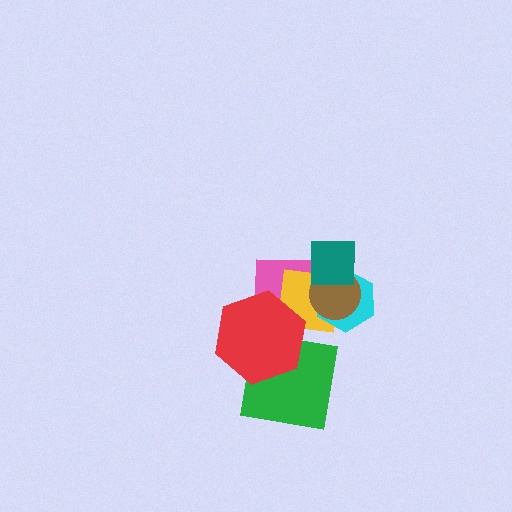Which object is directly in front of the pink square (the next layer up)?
The yellow square is directly in front of the pink square.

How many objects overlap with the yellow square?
5 objects overlap with the yellow square.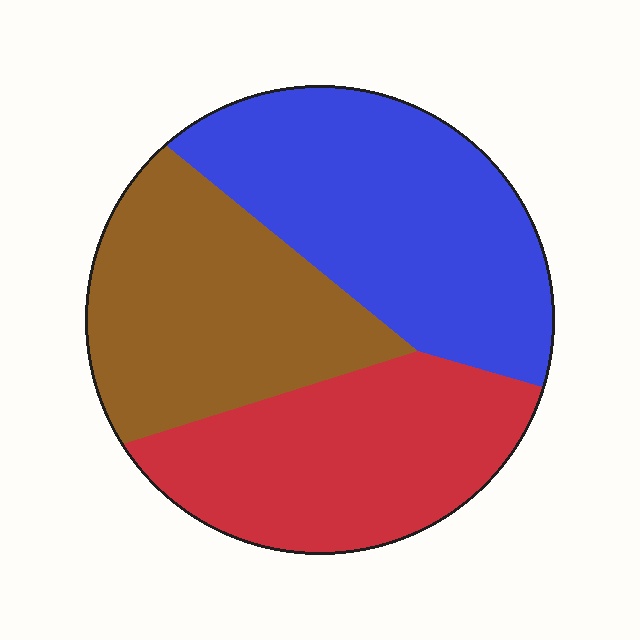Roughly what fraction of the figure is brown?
Brown covers roughly 30% of the figure.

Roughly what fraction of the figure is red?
Red covers 31% of the figure.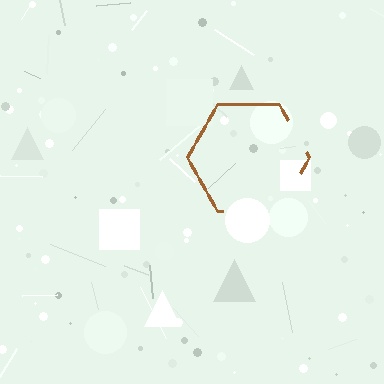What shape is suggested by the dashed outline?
The dashed outline suggests a hexagon.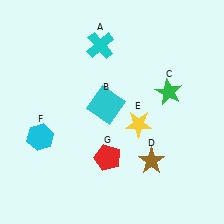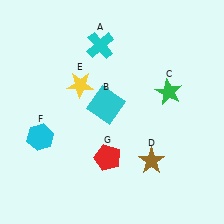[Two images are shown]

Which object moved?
The yellow star (E) moved left.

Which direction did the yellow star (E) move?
The yellow star (E) moved left.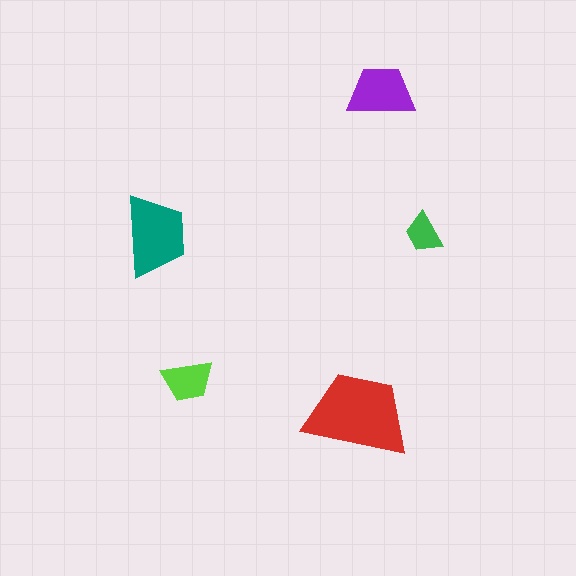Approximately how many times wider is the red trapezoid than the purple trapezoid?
About 1.5 times wider.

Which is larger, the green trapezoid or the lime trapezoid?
The lime one.